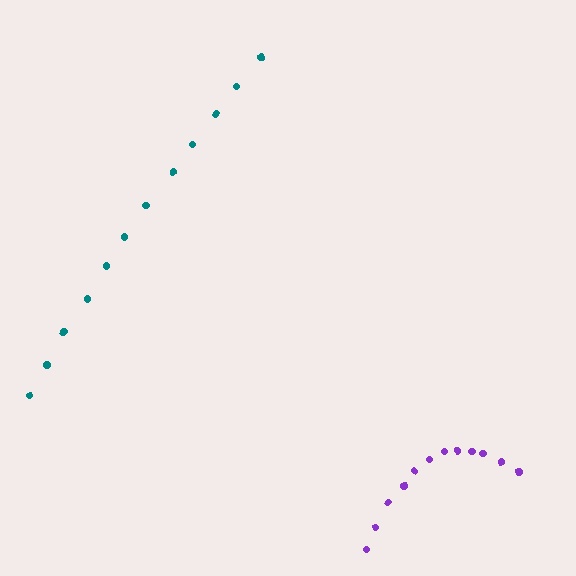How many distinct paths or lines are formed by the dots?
There are 2 distinct paths.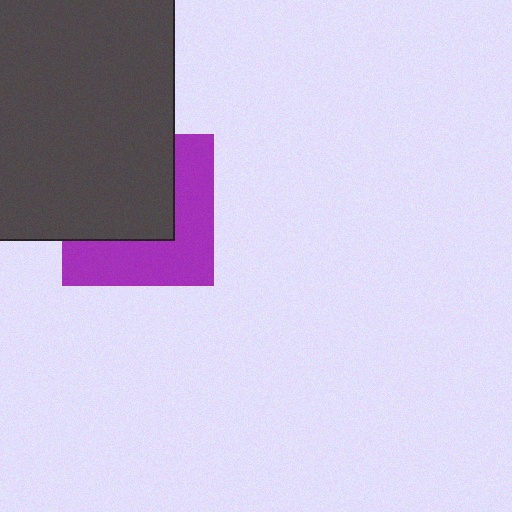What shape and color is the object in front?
The object in front is a dark gray rectangle.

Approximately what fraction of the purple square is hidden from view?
Roughly 53% of the purple square is hidden behind the dark gray rectangle.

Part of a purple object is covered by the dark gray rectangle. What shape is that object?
It is a square.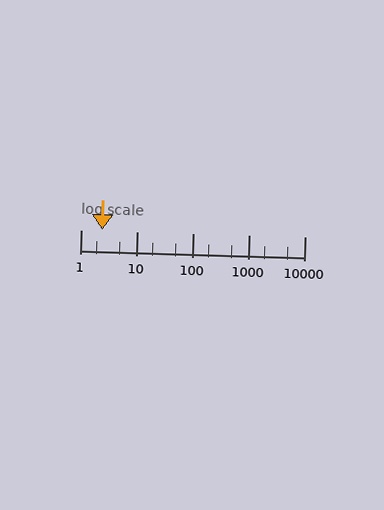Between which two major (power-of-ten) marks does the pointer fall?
The pointer is between 1 and 10.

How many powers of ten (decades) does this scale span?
The scale spans 4 decades, from 1 to 10000.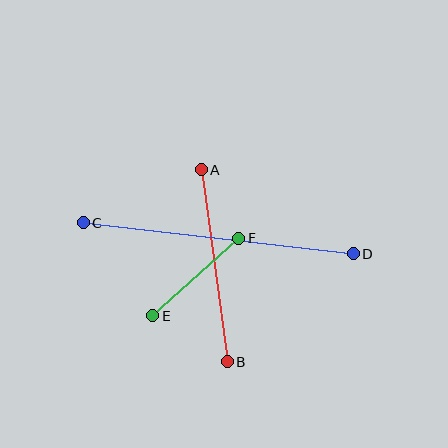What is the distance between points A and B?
The distance is approximately 194 pixels.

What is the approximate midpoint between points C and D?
The midpoint is at approximately (218, 238) pixels.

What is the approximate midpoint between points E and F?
The midpoint is at approximately (196, 277) pixels.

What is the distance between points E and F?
The distance is approximately 116 pixels.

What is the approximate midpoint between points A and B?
The midpoint is at approximately (214, 266) pixels.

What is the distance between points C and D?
The distance is approximately 272 pixels.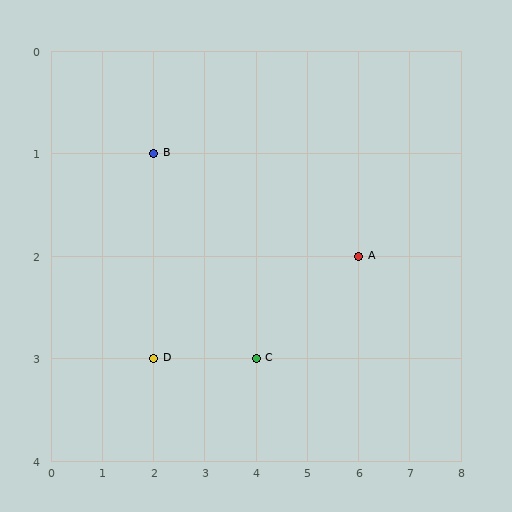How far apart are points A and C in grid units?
Points A and C are 2 columns and 1 row apart (about 2.2 grid units diagonally).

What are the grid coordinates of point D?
Point D is at grid coordinates (2, 3).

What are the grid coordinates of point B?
Point B is at grid coordinates (2, 1).